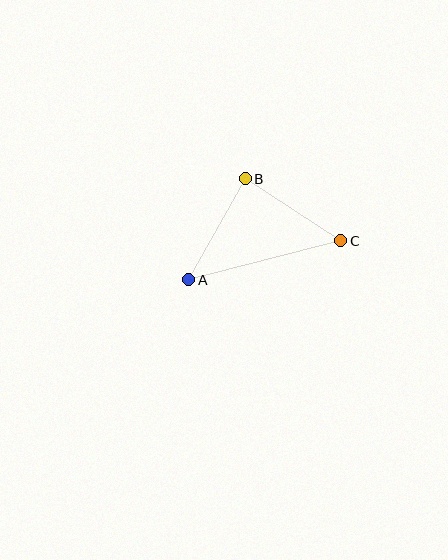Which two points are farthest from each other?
Points A and C are farthest from each other.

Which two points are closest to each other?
Points B and C are closest to each other.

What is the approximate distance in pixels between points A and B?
The distance between A and B is approximately 116 pixels.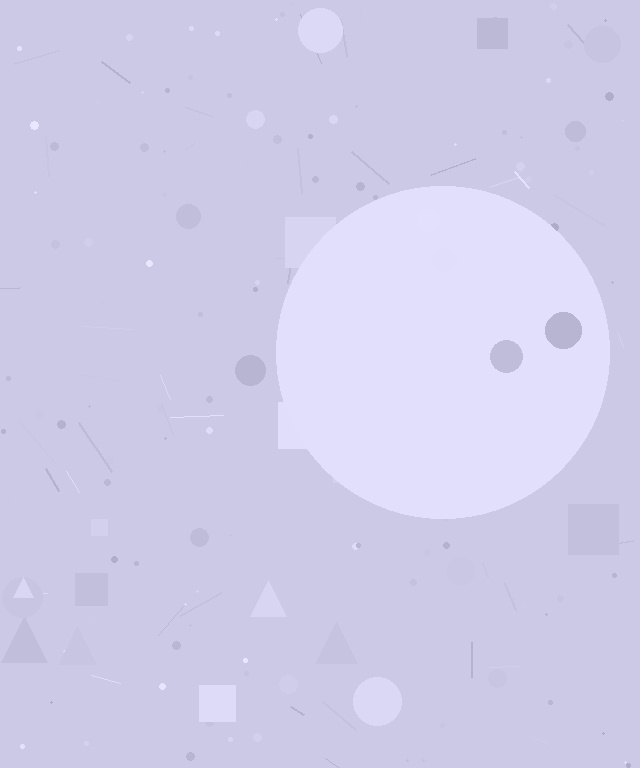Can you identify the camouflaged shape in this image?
The camouflaged shape is a circle.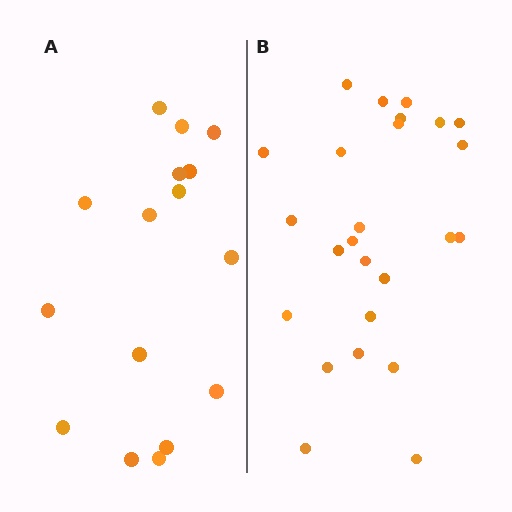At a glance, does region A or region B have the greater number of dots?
Region B (the right region) has more dots.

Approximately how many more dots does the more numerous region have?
Region B has roughly 8 or so more dots than region A.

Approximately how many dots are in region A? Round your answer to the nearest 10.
About 20 dots. (The exact count is 16, which rounds to 20.)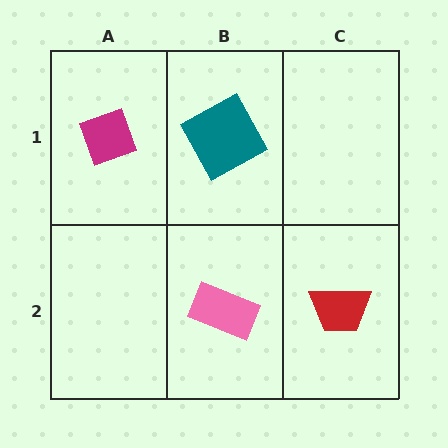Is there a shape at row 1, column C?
No, that cell is empty.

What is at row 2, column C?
A red trapezoid.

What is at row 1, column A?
A magenta diamond.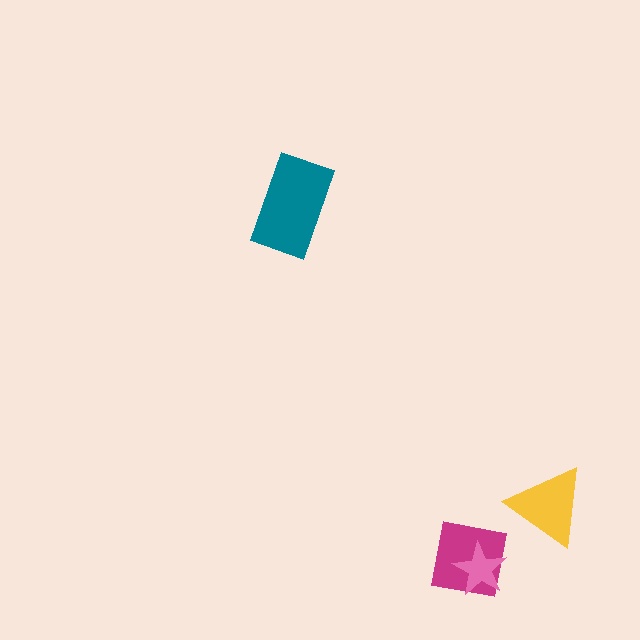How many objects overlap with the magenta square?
1 object overlaps with the magenta square.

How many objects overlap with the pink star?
1 object overlaps with the pink star.